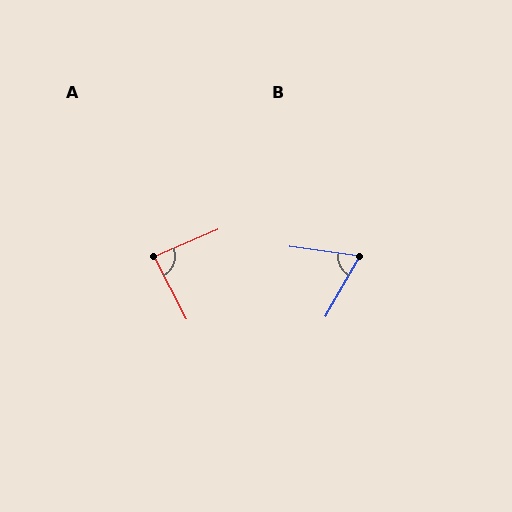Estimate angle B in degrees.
Approximately 68 degrees.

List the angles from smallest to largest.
B (68°), A (86°).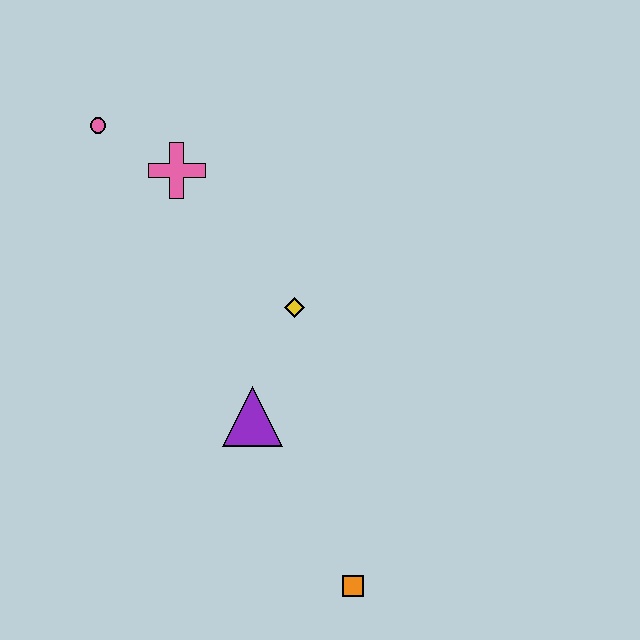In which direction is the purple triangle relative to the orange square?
The purple triangle is above the orange square.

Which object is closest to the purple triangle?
The yellow diamond is closest to the purple triangle.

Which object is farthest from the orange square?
The pink circle is farthest from the orange square.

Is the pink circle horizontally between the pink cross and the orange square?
No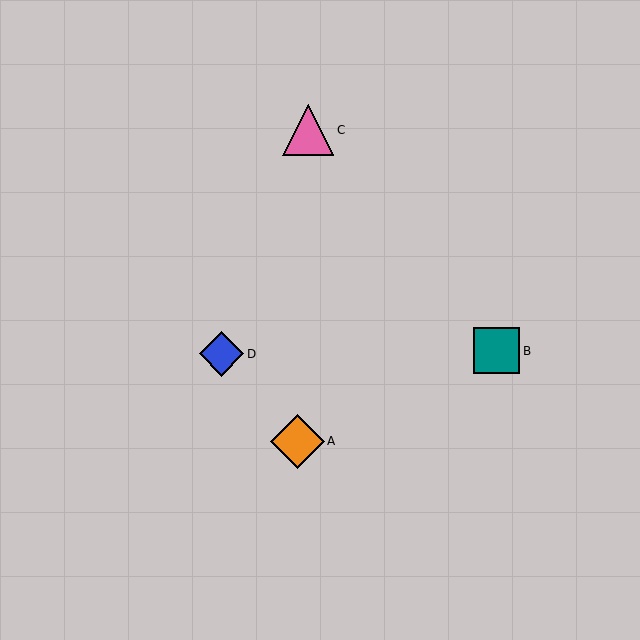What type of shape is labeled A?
Shape A is an orange diamond.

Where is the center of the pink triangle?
The center of the pink triangle is at (308, 130).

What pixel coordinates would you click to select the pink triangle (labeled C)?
Click at (308, 130) to select the pink triangle C.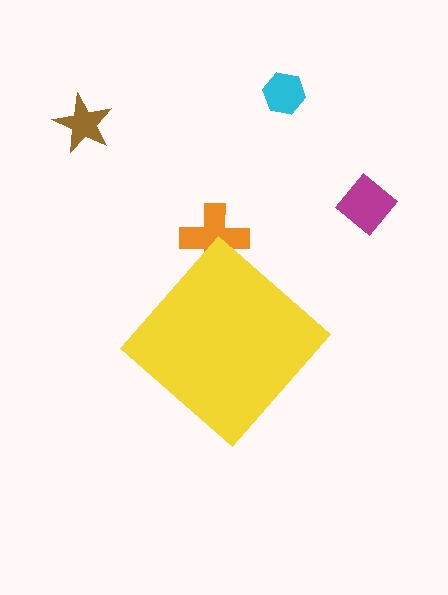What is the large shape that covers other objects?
A yellow diamond.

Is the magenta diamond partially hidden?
No, the magenta diamond is fully visible.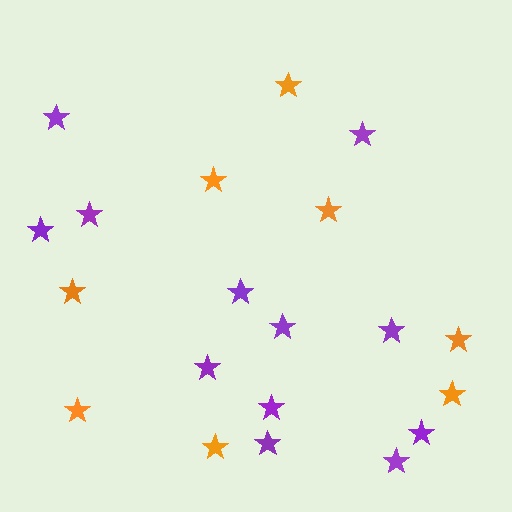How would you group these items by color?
There are 2 groups: one group of purple stars (12) and one group of orange stars (8).